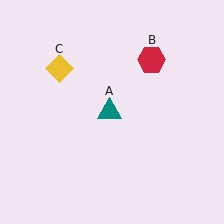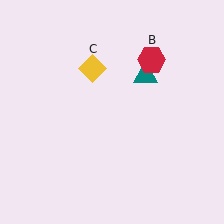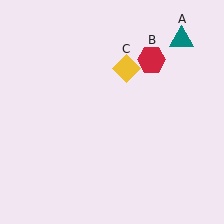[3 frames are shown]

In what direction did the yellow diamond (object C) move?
The yellow diamond (object C) moved right.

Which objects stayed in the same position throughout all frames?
Red hexagon (object B) remained stationary.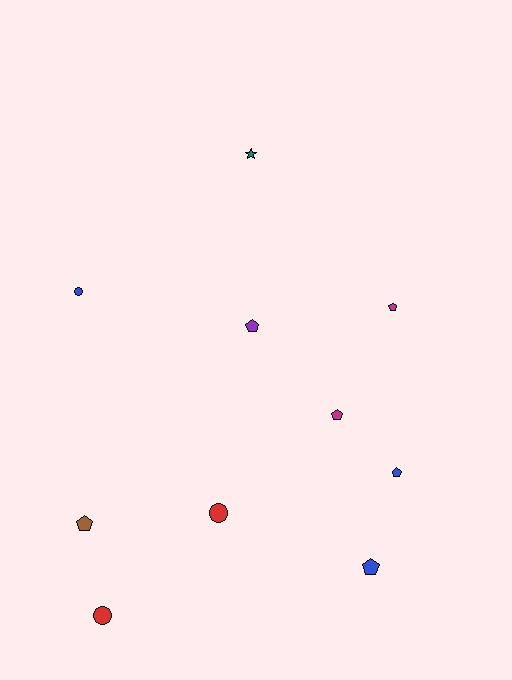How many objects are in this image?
There are 10 objects.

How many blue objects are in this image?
There are 3 blue objects.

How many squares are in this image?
There are no squares.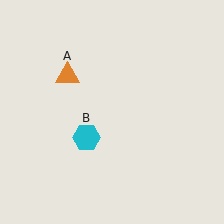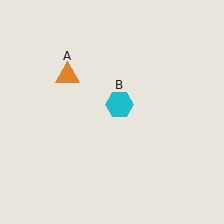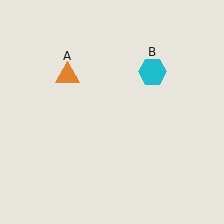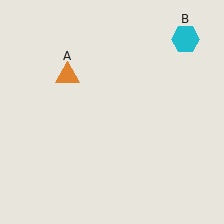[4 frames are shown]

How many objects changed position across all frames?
1 object changed position: cyan hexagon (object B).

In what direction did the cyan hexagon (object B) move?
The cyan hexagon (object B) moved up and to the right.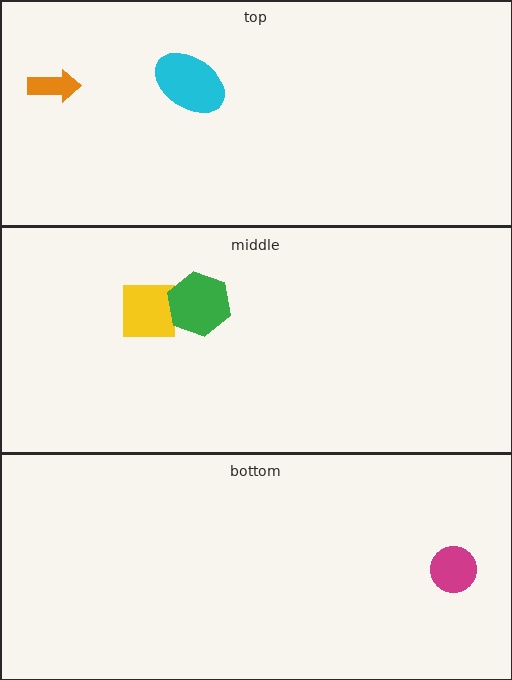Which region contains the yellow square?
The middle region.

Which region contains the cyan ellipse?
The top region.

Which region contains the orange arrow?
The top region.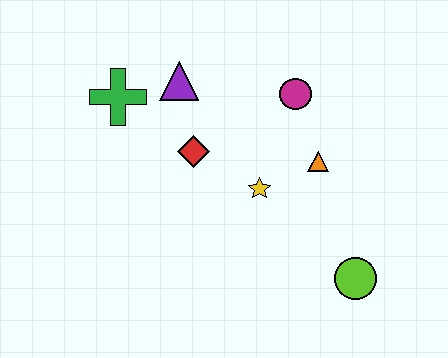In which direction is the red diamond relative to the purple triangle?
The red diamond is below the purple triangle.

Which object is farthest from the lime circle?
The green cross is farthest from the lime circle.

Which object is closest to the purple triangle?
The green cross is closest to the purple triangle.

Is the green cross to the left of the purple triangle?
Yes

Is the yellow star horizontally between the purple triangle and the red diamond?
No